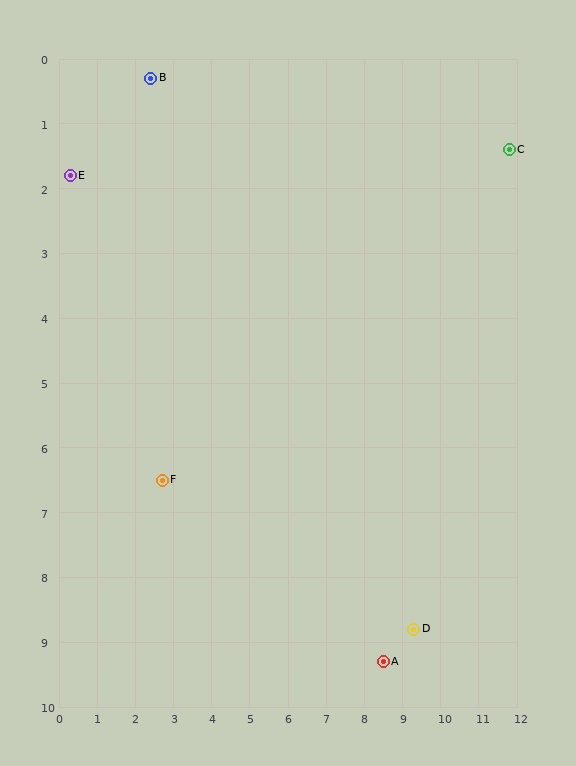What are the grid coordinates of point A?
Point A is at approximately (8.5, 9.3).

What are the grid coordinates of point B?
Point B is at approximately (2.4, 0.3).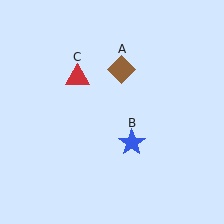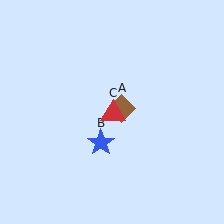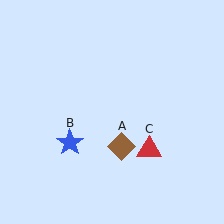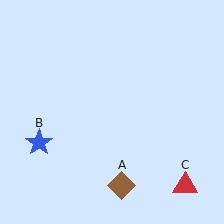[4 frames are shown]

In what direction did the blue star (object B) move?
The blue star (object B) moved left.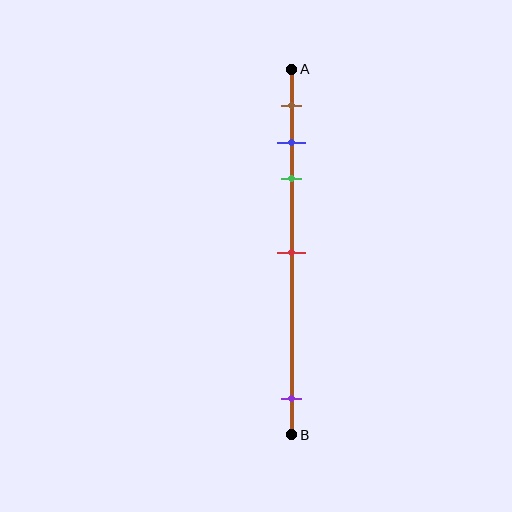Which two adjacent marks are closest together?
The blue and green marks are the closest adjacent pair.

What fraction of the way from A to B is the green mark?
The green mark is approximately 30% (0.3) of the way from A to B.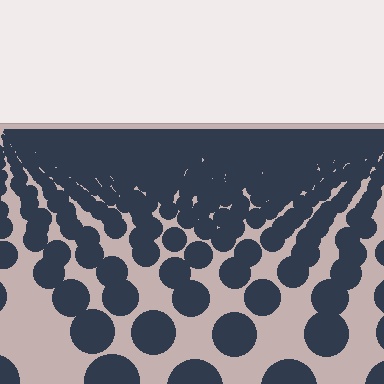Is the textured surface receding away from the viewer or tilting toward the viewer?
The surface is receding away from the viewer. Texture elements get smaller and denser toward the top.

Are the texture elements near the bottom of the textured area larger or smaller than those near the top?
Larger. Near the bottom, elements are closer to the viewer and appear at a bigger on-screen size.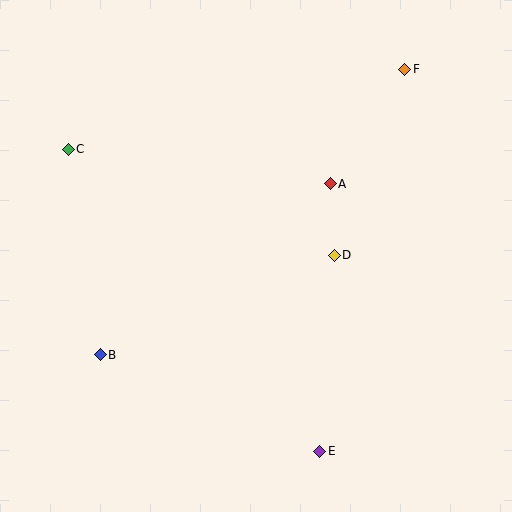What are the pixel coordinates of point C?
Point C is at (68, 149).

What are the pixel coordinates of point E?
Point E is at (320, 451).